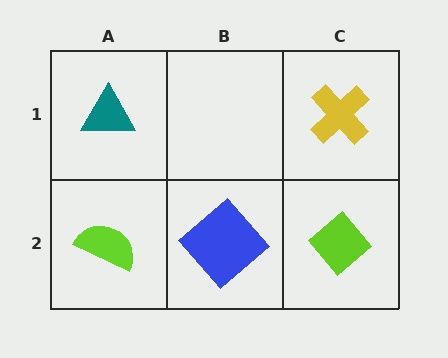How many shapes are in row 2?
3 shapes.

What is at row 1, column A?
A teal triangle.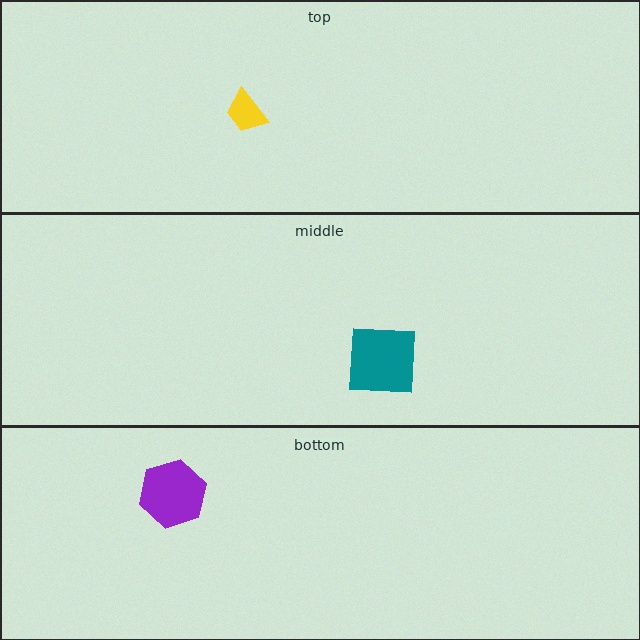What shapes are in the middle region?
The teal square.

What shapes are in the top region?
The yellow trapezoid.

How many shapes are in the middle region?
1.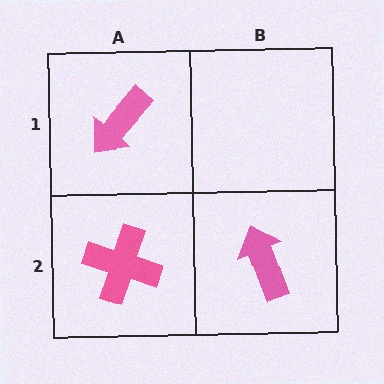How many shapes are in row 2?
2 shapes.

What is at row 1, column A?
A pink arrow.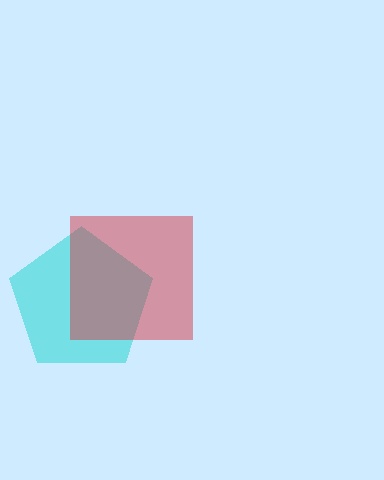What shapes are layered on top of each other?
The layered shapes are: a cyan pentagon, a red square.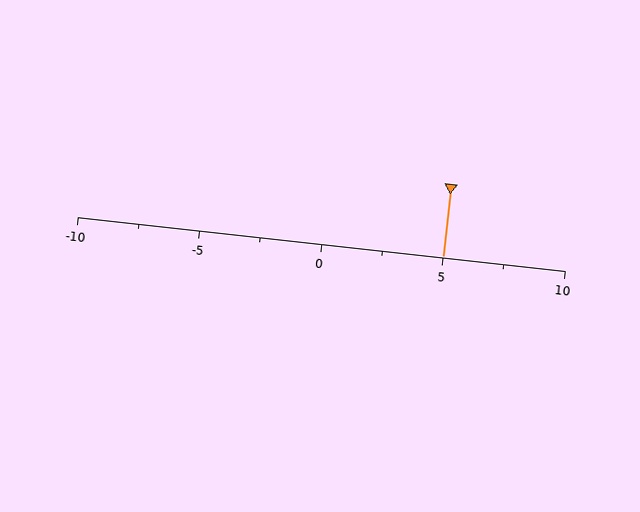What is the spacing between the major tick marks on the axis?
The major ticks are spaced 5 apart.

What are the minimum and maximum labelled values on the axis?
The axis runs from -10 to 10.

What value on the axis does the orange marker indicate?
The marker indicates approximately 5.